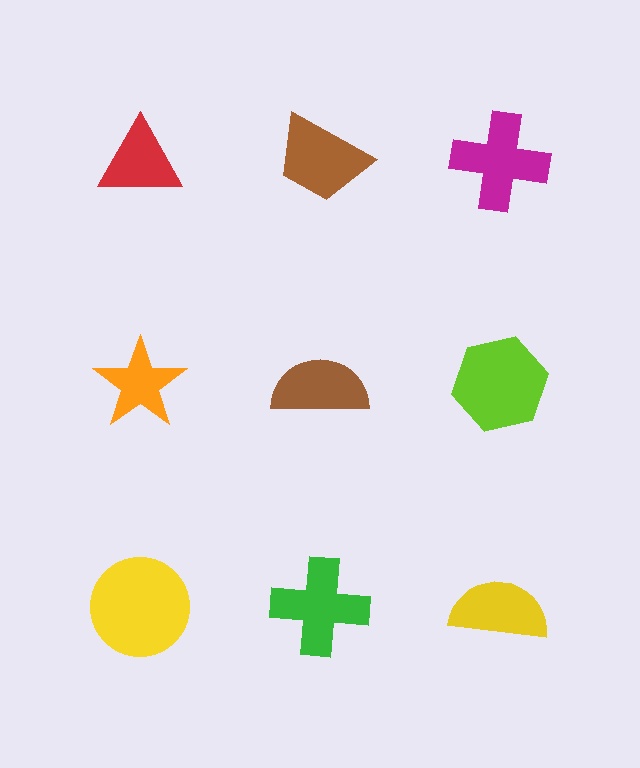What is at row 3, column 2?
A green cross.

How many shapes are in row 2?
3 shapes.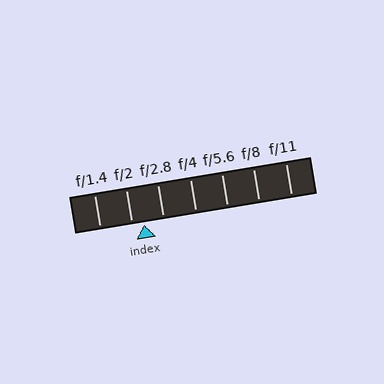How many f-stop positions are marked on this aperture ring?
There are 7 f-stop positions marked.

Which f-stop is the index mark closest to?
The index mark is closest to f/2.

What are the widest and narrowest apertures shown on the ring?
The widest aperture shown is f/1.4 and the narrowest is f/11.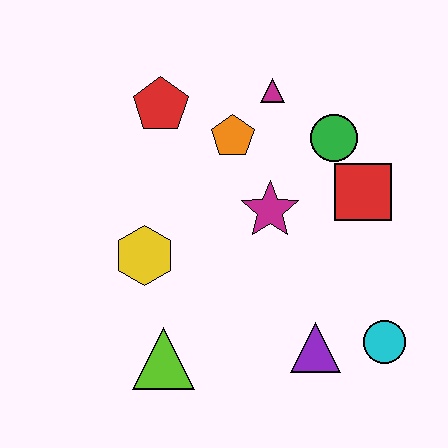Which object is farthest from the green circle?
The lime triangle is farthest from the green circle.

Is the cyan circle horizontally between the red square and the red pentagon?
No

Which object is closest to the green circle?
The red square is closest to the green circle.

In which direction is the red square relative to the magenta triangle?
The red square is below the magenta triangle.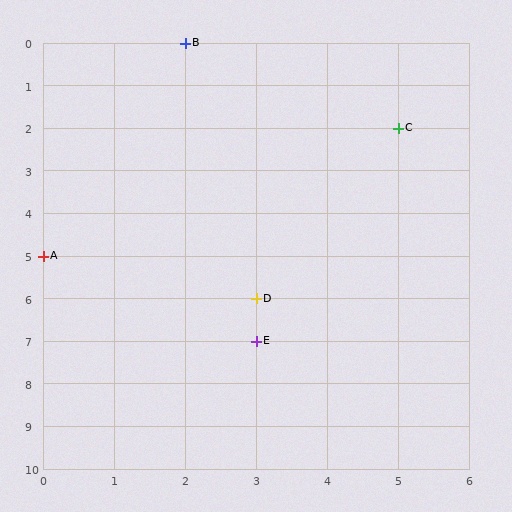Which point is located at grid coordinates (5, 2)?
Point C is at (5, 2).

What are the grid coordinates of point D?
Point D is at grid coordinates (3, 6).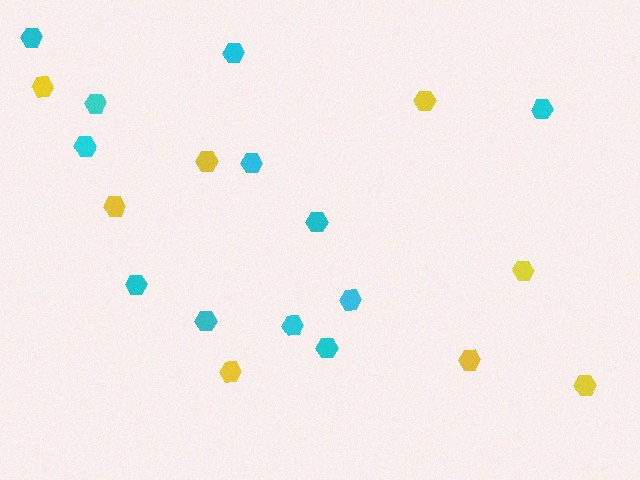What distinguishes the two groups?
There are 2 groups: one group of yellow hexagons (8) and one group of cyan hexagons (12).